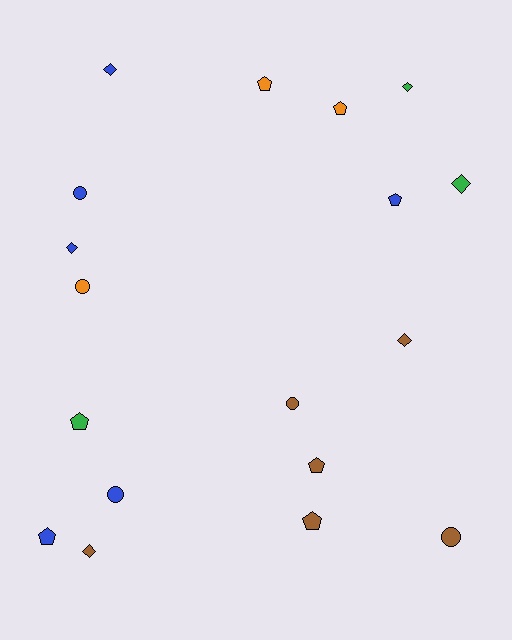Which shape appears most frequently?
Pentagon, with 7 objects.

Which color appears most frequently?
Blue, with 6 objects.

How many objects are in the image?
There are 18 objects.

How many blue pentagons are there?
There are 2 blue pentagons.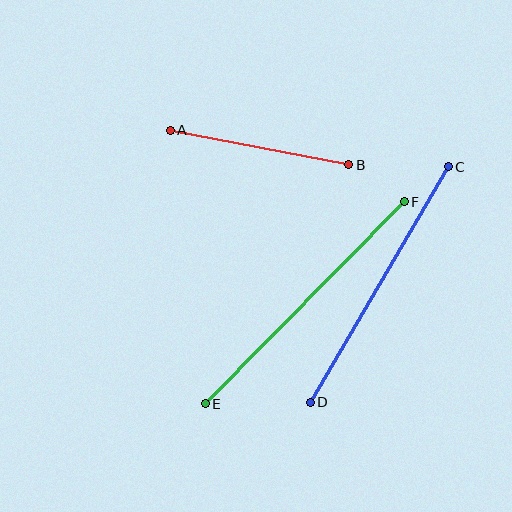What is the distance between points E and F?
The distance is approximately 284 pixels.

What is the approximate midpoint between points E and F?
The midpoint is at approximately (305, 303) pixels.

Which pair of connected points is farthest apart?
Points E and F are farthest apart.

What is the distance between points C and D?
The distance is approximately 273 pixels.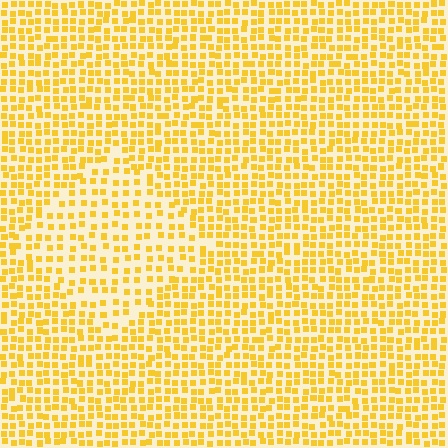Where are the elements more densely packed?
The elements are more densely packed outside the diamond boundary.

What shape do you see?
I see a diamond.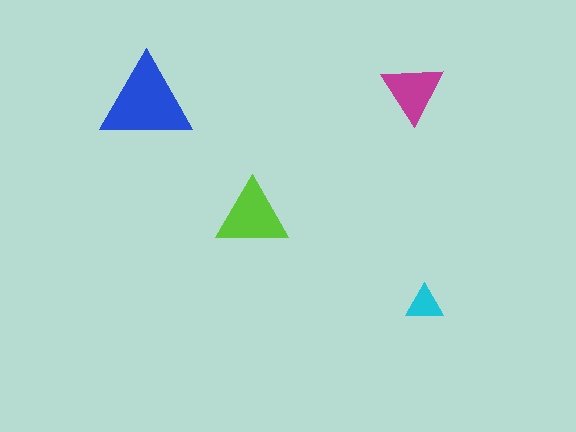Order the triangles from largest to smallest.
the blue one, the lime one, the magenta one, the cyan one.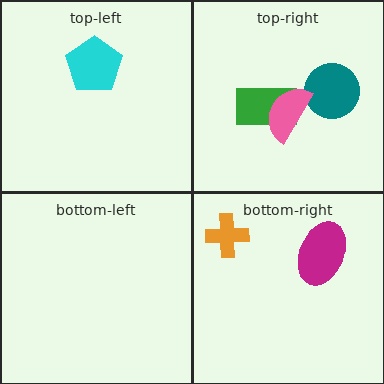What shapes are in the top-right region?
The green rectangle, the teal circle, the pink semicircle.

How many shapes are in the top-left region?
1.